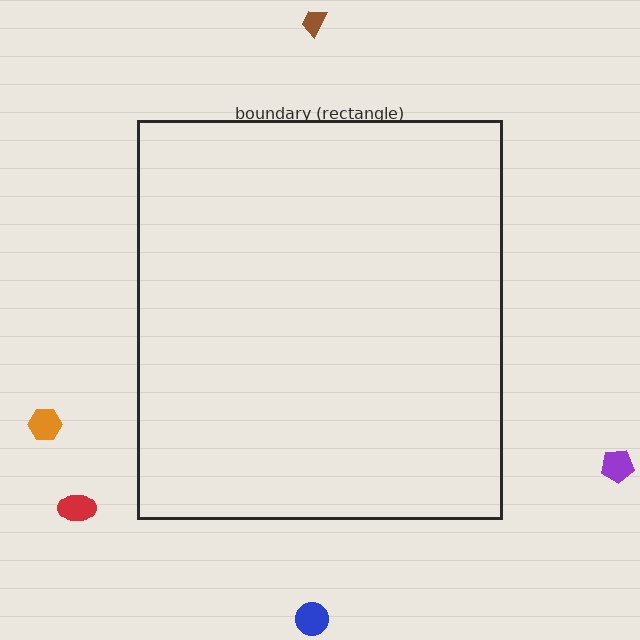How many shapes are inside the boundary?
0 inside, 5 outside.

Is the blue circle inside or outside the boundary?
Outside.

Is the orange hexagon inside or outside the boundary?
Outside.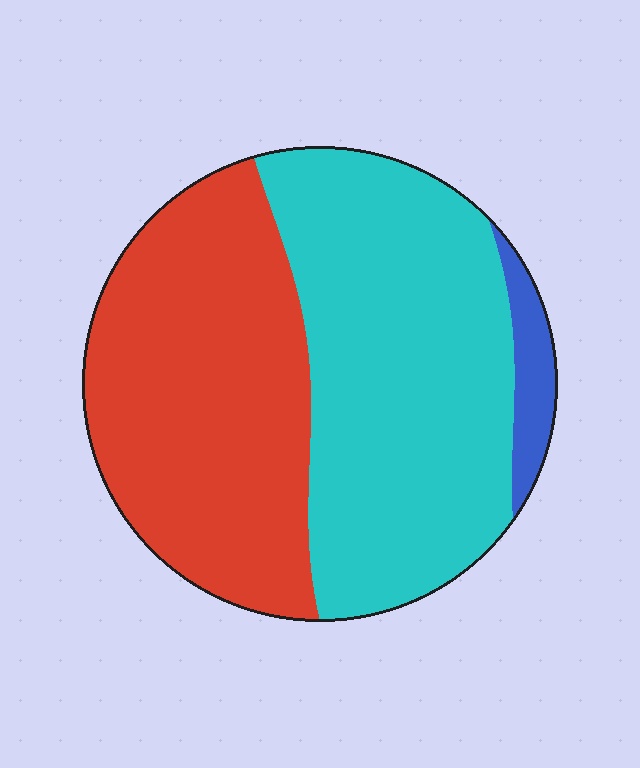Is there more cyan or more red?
Cyan.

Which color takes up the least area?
Blue, at roughly 5%.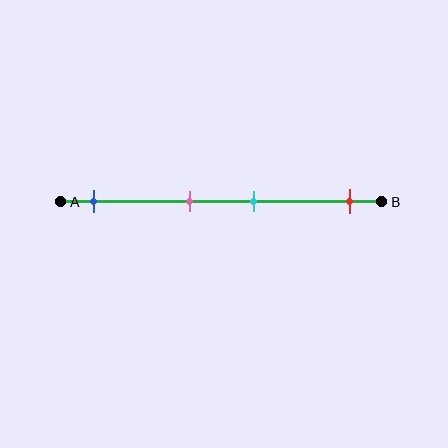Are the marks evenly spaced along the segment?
No, the marks are not evenly spaced.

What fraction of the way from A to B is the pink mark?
The pink mark is approximately 40% (0.4) of the way from A to B.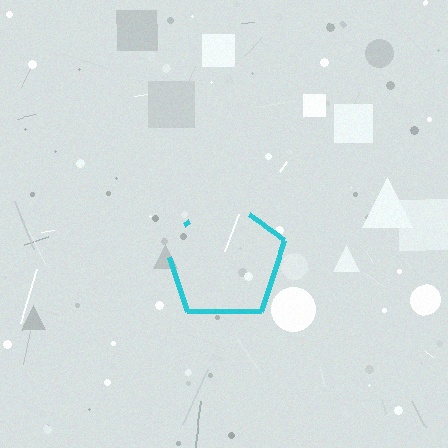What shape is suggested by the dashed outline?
The dashed outline suggests a pentagon.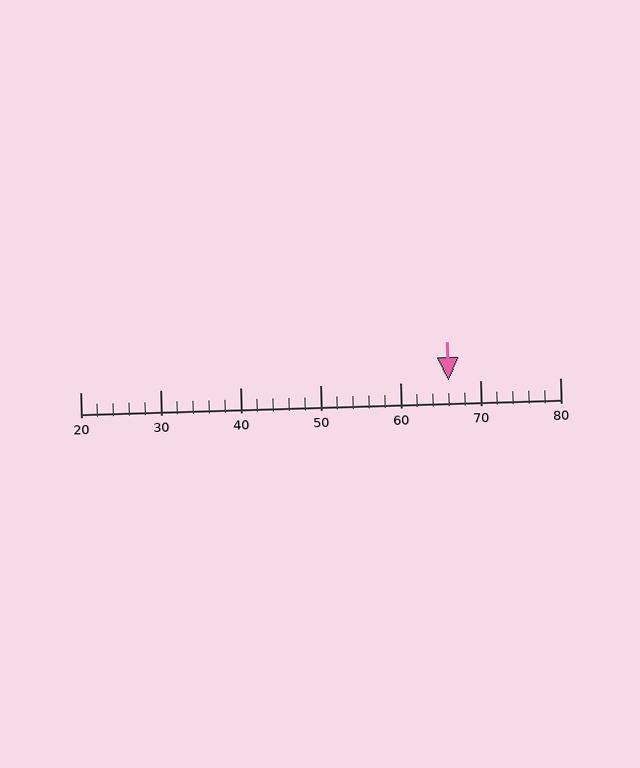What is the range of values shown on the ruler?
The ruler shows values from 20 to 80.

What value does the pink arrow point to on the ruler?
The pink arrow points to approximately 66.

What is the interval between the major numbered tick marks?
The major tick marks are spaced 10 units apart.